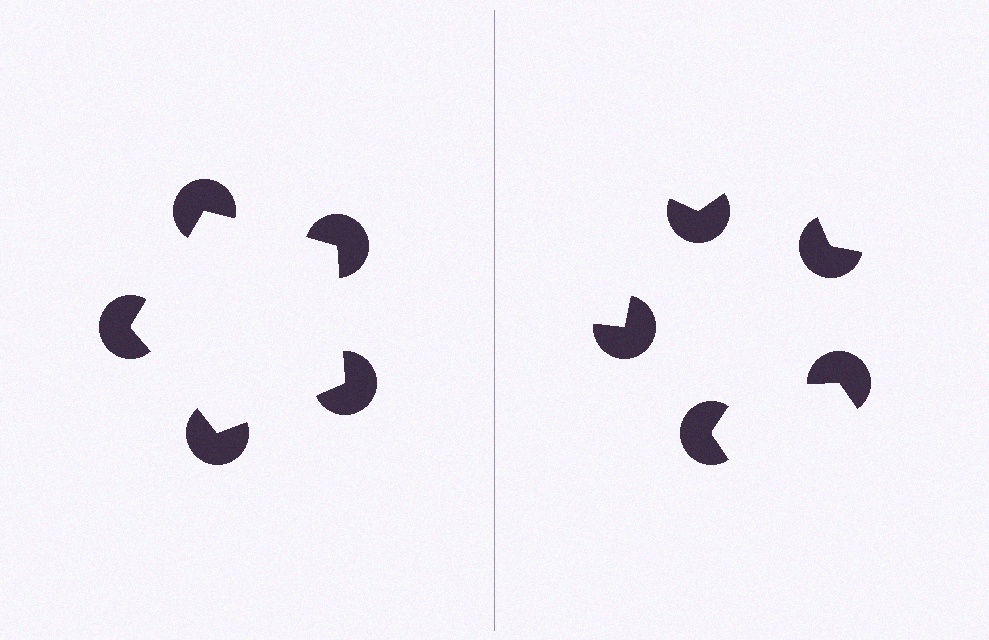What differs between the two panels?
The pac-man discs are positioned identically on both sides; only the wedge orientations differ. On the left they align to a pentagon; on the right they are misaligned.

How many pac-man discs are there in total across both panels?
10 — 5 on each side.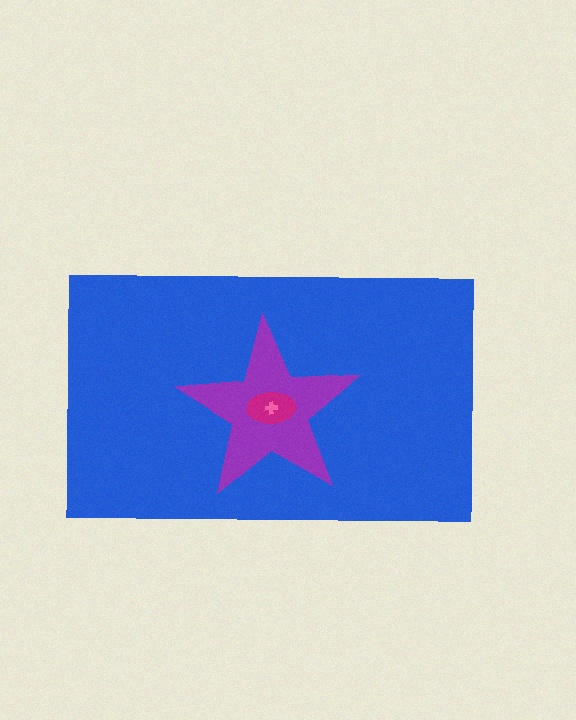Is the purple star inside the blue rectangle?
Yes.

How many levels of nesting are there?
4.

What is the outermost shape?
The blue rectangle.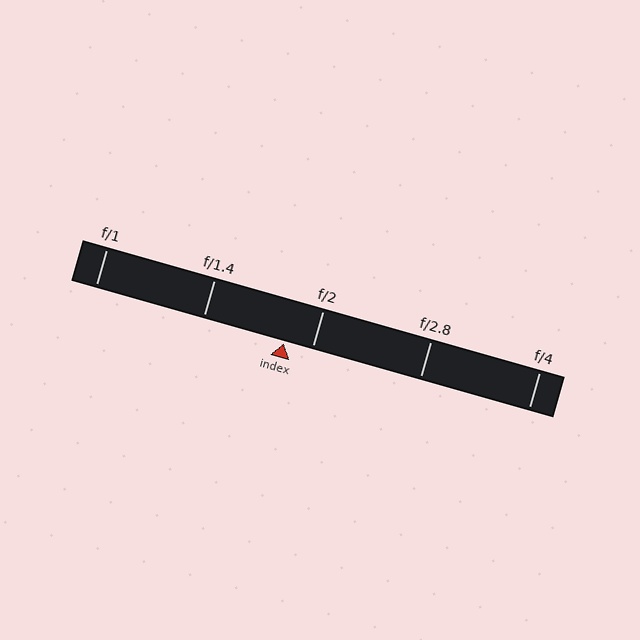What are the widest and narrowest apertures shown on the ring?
The widest aperture shown is f/1 and the narrowest is f/4.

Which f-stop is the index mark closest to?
The index mark is closest to f/2.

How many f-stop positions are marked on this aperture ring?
There are 5 f-stop positions marked.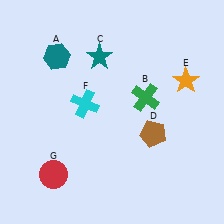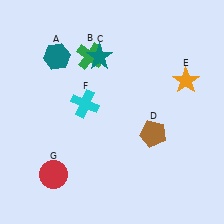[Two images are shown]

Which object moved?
The green cross (B) moved left.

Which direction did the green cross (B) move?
The green cross (B) moved left.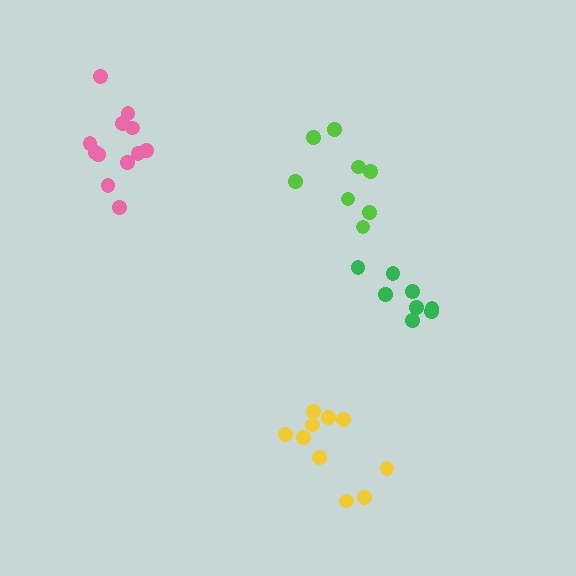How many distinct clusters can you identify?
There are 4 distinct clusters.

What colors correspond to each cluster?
The clusters are colored: lime, pink, yellow, green.